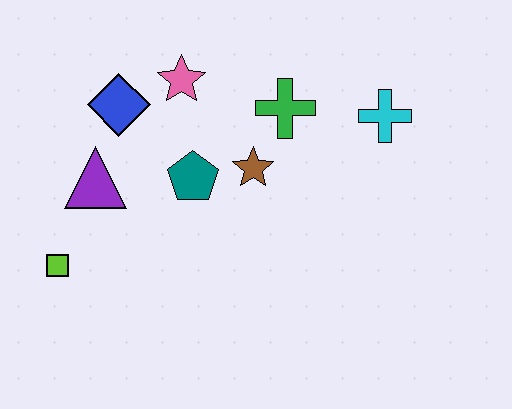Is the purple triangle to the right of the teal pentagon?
No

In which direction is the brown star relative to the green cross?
The brown star is below the green cross.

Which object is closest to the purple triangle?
The blue diamond is closest to the purple triangle.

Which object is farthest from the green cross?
The lime square is farthest from the green cross.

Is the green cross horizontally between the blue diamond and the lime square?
No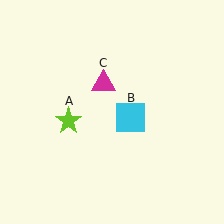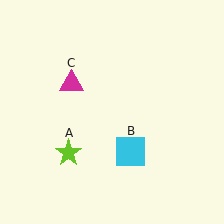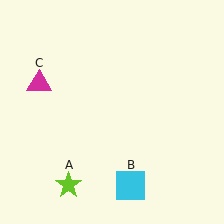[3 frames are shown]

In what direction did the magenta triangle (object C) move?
The magenta triangle (object C) moved left.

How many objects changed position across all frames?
3 objects changed position: lime star (object A), cyan square (object B), magenta triangle (object C).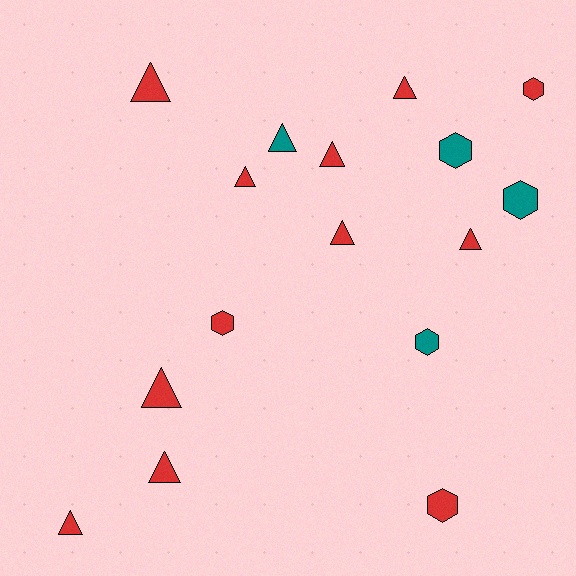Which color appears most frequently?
Red, with 12 objects.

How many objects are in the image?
There are 16 objects.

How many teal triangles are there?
There is 1 teal triangle.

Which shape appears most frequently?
Triangle, with 10 objects.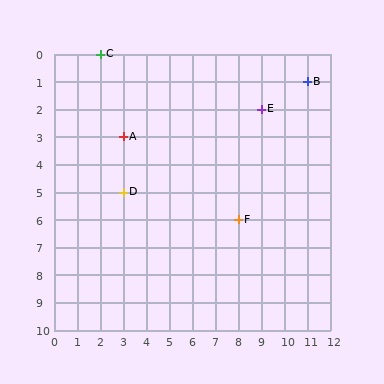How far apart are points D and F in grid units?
Points D and F are 5 columns and 1 row apart (about 5.1 grid units diagonally).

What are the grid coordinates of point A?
Point A is at grid coordinates (3, 3).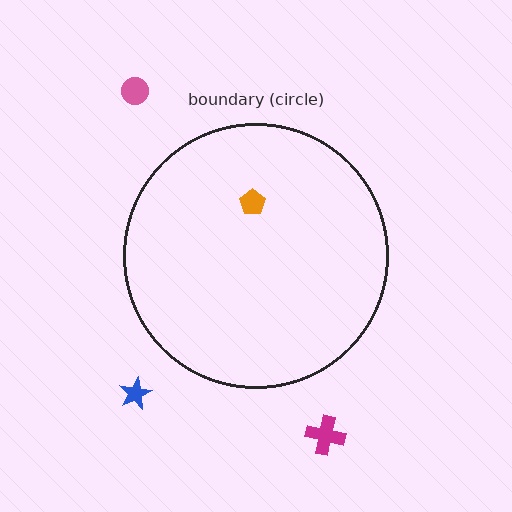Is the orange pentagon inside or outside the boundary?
Inside.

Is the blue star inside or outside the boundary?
Outside.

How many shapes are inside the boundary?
1 inside, 3 outside.